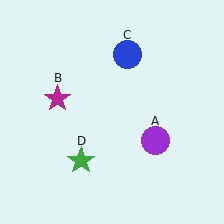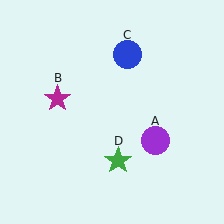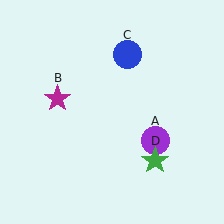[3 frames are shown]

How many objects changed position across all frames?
1 object changed position: green star (object D).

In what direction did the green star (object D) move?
The green star (object D) moved right.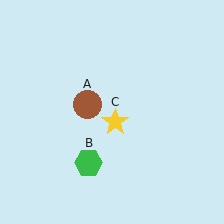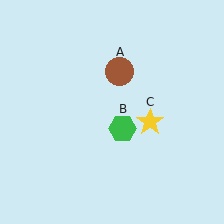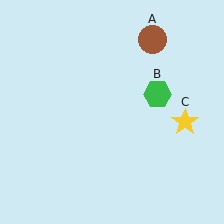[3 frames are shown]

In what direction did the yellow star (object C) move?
The yellow star (object C) moved right.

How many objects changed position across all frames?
3 objects changed position: brown circle (object A), green hexagon (object B), yellow star (object C).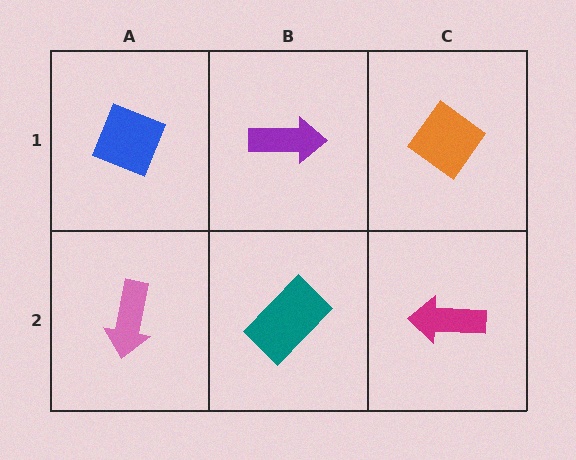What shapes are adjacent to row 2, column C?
An orange diamond (row 1, column C), a teal rectangle (row 2, column B).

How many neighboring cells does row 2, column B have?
3.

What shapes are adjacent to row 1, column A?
A pink arrow (row 2, column A), a purple arrow (row 1, column B).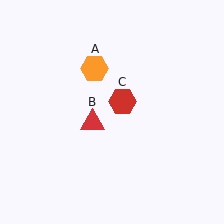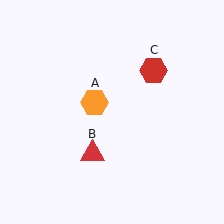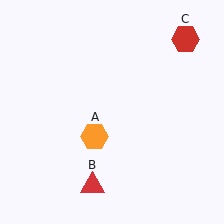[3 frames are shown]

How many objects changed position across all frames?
3 objects changed position: orange hexagon (object A), red triangle (object B), red hexagon (object C).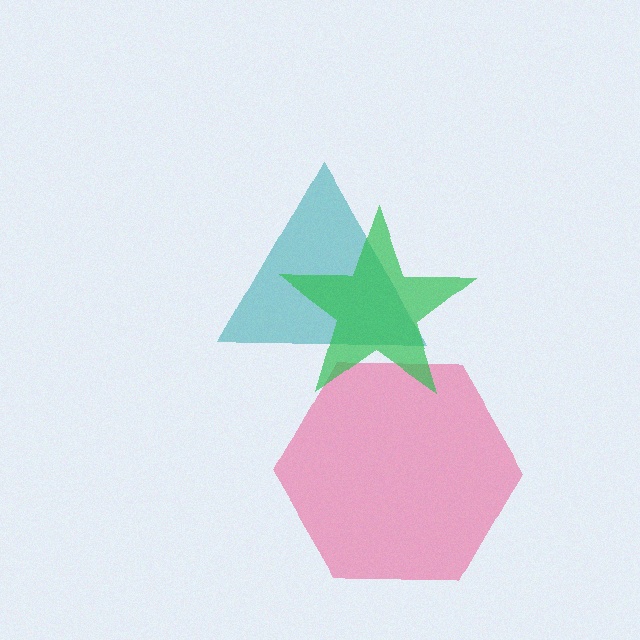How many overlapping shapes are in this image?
There are 3 overlapping shapes in the image.